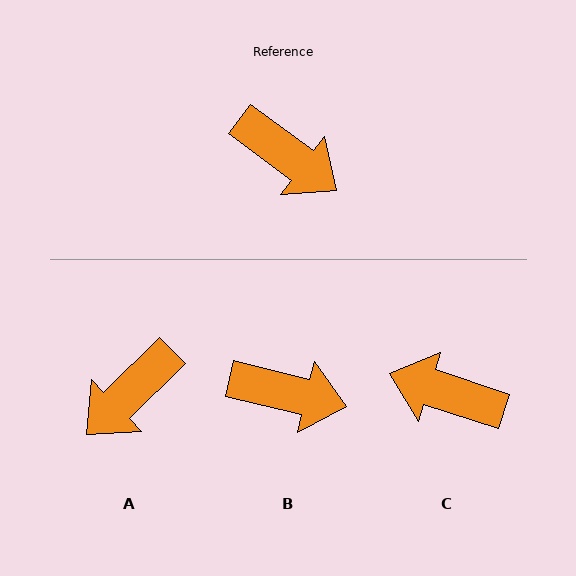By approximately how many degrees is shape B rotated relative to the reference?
Approximately 23 degrees counter-clockwise.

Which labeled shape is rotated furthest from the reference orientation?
C, about 162 degrees away.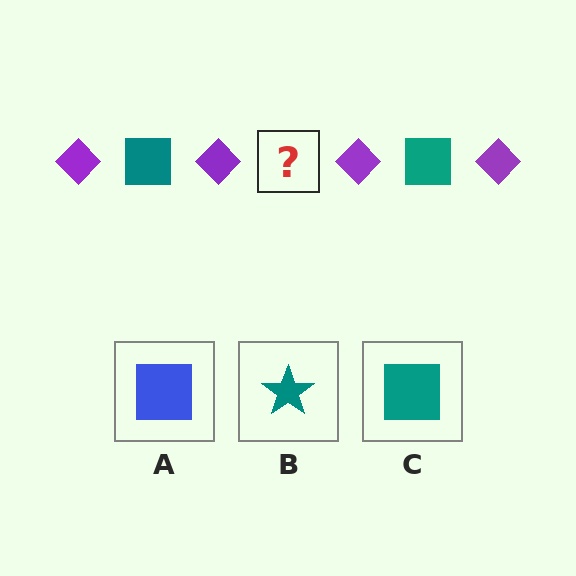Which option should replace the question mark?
Option C.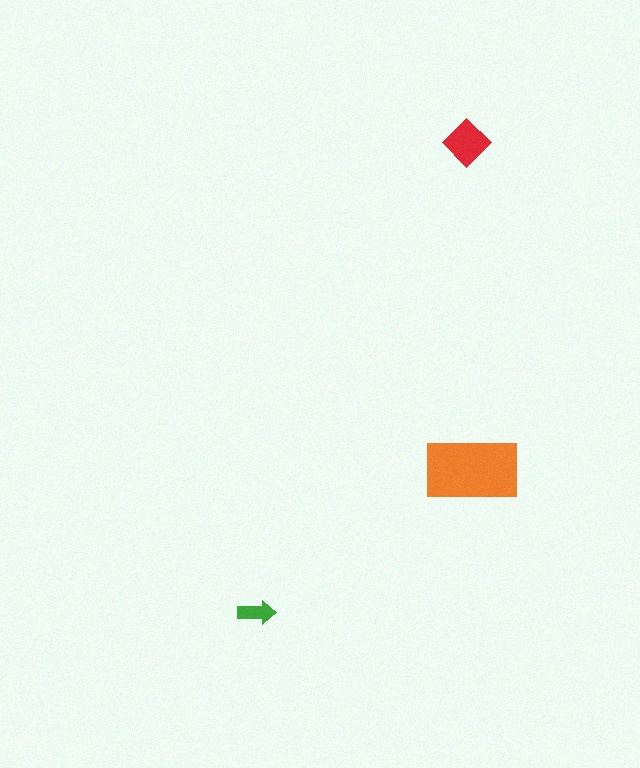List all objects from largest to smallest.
The orange rectangle, the red diamond, the green arrow.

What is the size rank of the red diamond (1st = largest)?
2nd.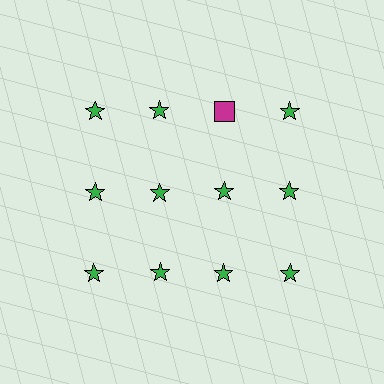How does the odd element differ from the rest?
It differs in both color (magenta instead of green) and shape (square instead of star).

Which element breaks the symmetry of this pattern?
The magenta square in the top row, center column breaks the symmetry. All other shapes are green stars.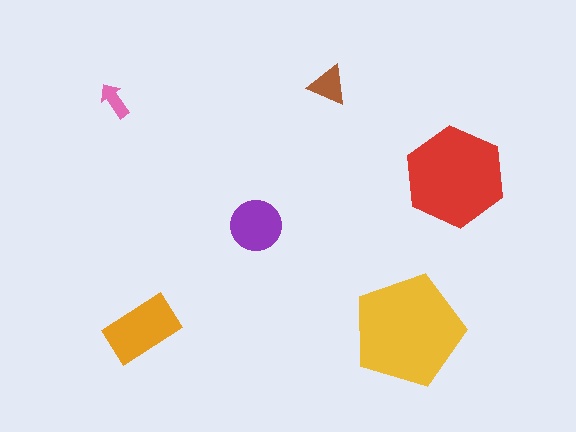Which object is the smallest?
The pink arrow.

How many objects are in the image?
There are 6 objects in the image.